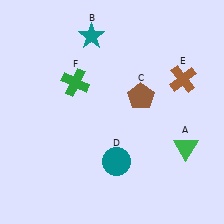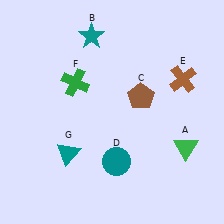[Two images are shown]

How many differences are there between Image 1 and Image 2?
There is 1 difference between the two images.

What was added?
A teal triangle (G) was added in Image 2.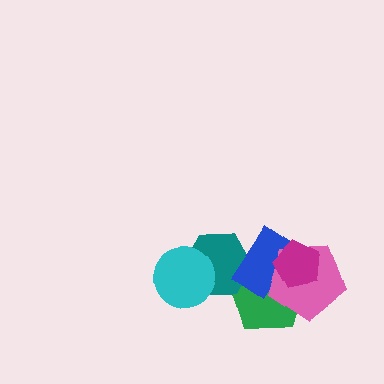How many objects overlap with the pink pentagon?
3 objects overlap with the pink pentagon.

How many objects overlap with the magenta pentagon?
3 objects overlap with the magenta pentagon.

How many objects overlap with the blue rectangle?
4 objects overlap with the blue rectangle.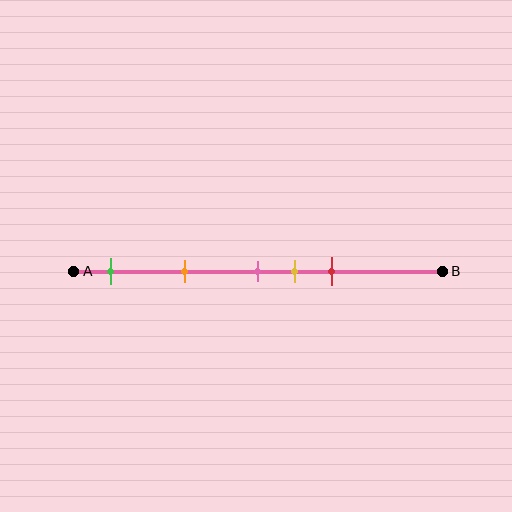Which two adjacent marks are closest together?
The pink and yellow marks are the closest adjacent pair.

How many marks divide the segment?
There are 5 marks dividing the segment.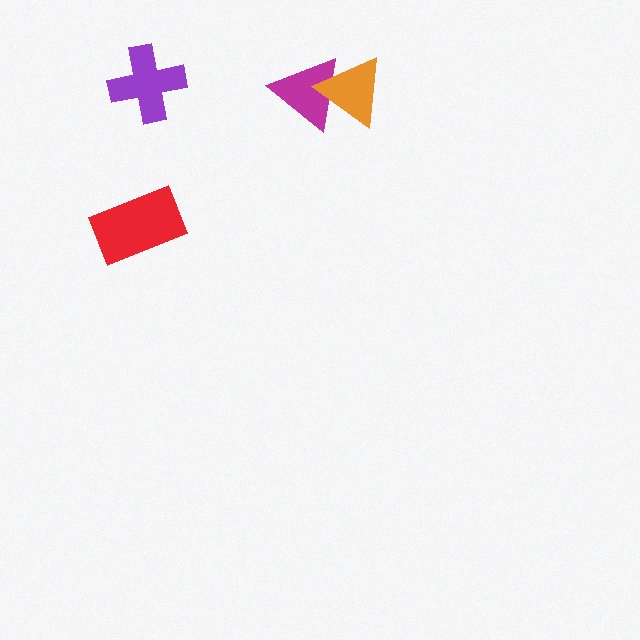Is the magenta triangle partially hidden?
Yes, it is partially covered by another shape.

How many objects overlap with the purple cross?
0 objects overlap with the purple cross.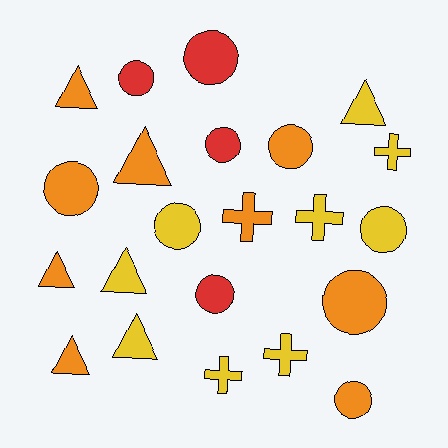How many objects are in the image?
There are 22 objects.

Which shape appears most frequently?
Circle, with 10 objects.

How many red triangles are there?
There are no red triangles.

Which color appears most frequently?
Yellow, with 9 objects.